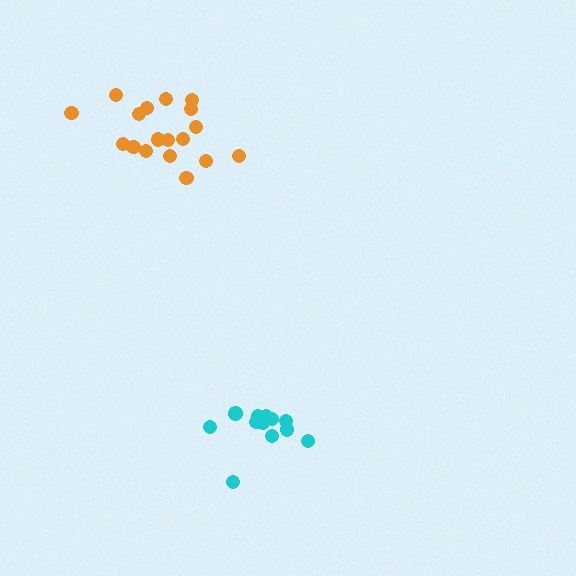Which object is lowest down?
The cyan cluster is bottommost.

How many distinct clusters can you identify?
There are 2 distinct clusters.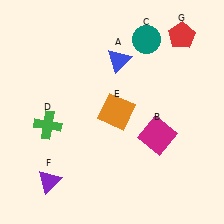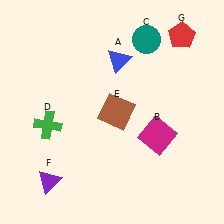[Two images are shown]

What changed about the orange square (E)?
In Image 1, E is orange. In Image 2, it changed to brown.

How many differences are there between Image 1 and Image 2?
There is 1 difference between the two images.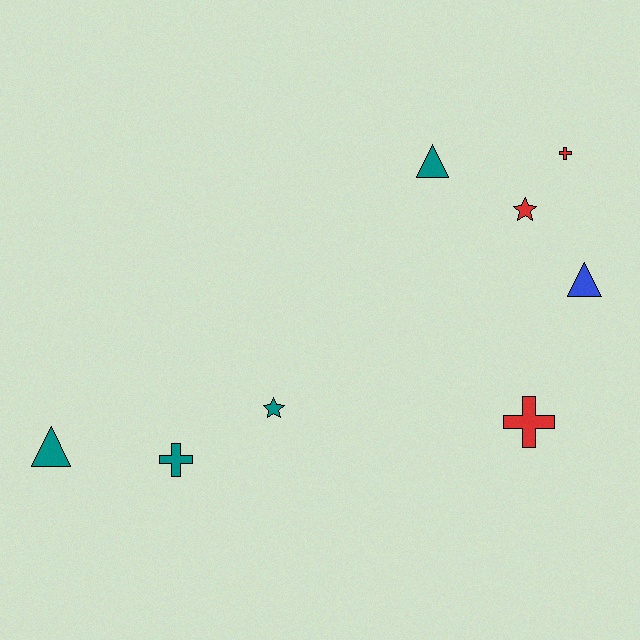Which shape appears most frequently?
Cross, with 3 objects.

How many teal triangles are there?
There are 2 teal triangles.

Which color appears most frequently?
Teal, with 4 objects.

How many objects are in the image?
There are 8 objects.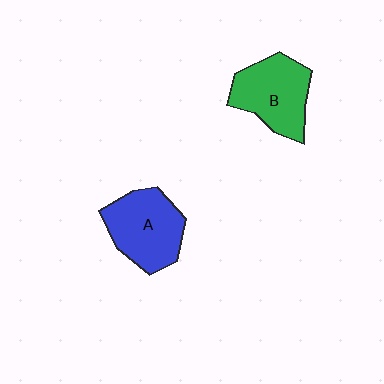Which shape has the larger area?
Shape A (blue).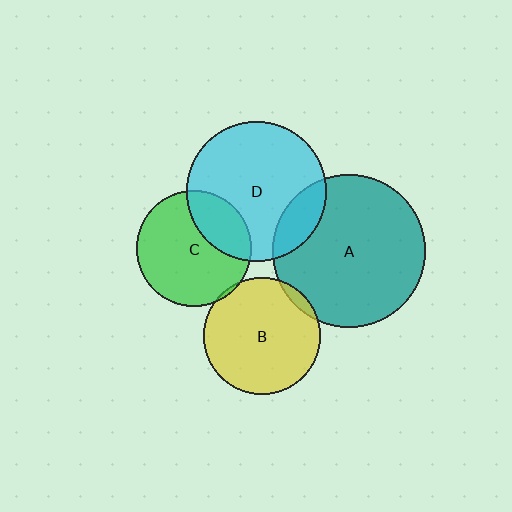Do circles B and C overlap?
Yes.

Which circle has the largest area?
Circle A (teal).